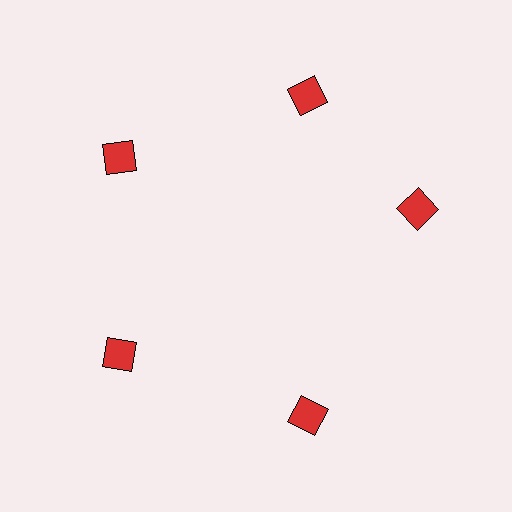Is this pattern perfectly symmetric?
No. The 5 red squares are arranged in a ring, but one element near the 3 o'clock position is rotated out of alignment along the ring, breaking the 5-fold rotational symmetry.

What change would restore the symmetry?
The symmetry would be restored by rotating it back into even spacing with its neighbors so that all 5 squares sit at equal angles and equal distance from the center.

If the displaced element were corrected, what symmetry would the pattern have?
It would have 5-fold rotational symmetry — the pattern would map onto itself every 72 degrees.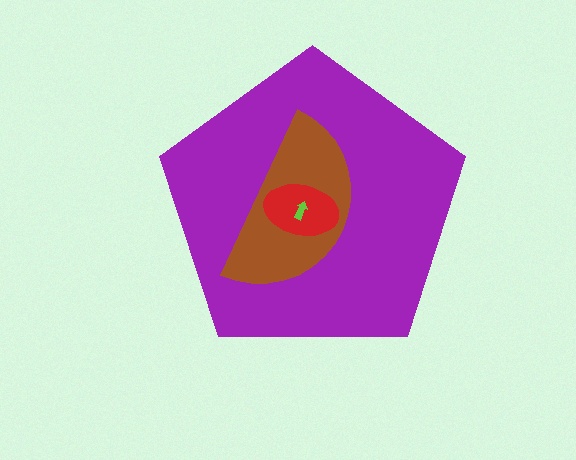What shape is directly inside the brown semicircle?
The red ellipse.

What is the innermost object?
The lime arrow.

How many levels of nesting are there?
4.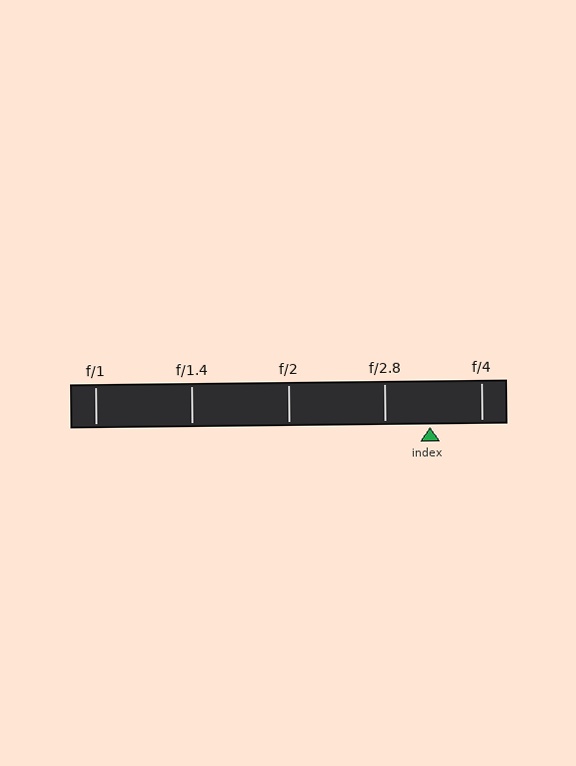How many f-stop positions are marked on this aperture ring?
There are 5 f-stop positions marked.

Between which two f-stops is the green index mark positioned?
The index mark is between f/2.8 and f/4.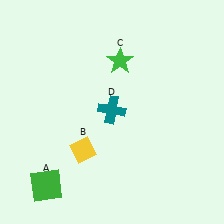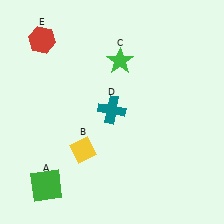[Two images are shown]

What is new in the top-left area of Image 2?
A red hexagon (E) was added in the top-left area of Image 2.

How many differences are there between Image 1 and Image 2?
There is 1 difference between the two images.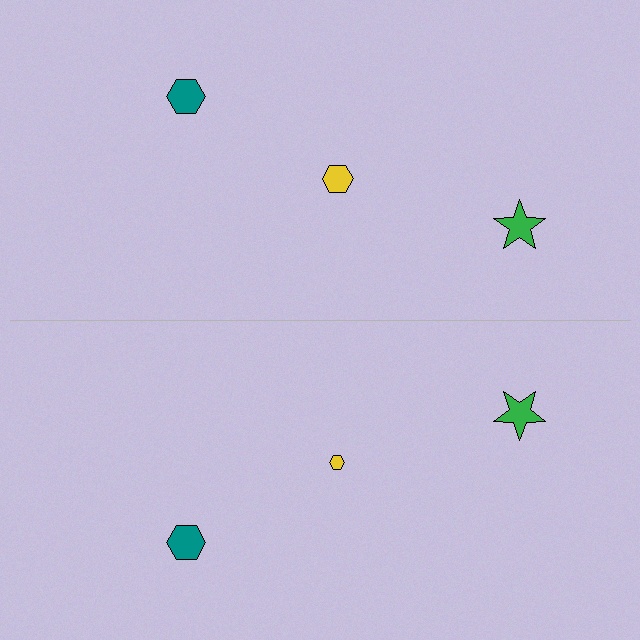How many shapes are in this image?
There are 6 shapes in this image.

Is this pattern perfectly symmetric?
No, the pattern is not perfectly symmetric. The yellow hexagon on the bottom side has a different size than its mirror counterpart.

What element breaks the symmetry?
The yellow hexagon on the bottom side has a different size than its mirror counterpart.